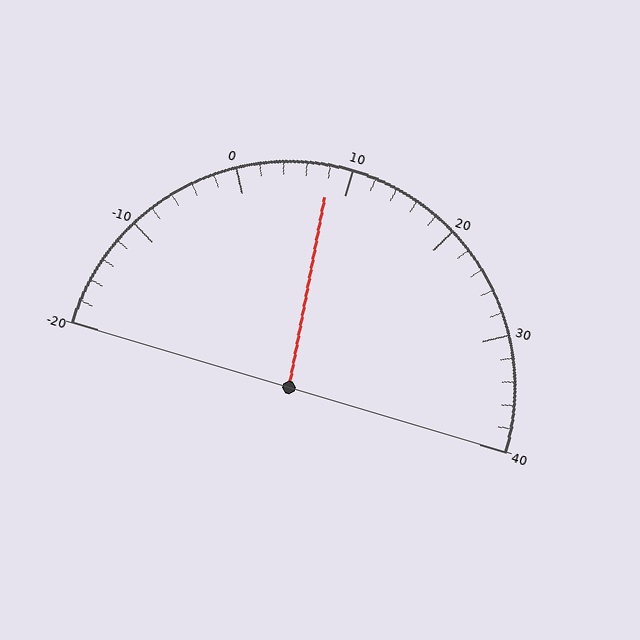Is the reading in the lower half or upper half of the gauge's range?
The reading is in the lower half of the range (-20 to 40).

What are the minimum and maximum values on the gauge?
The gauge ranges from -20 to 40.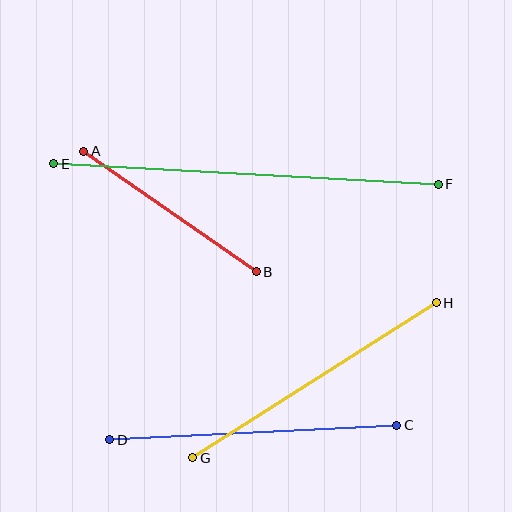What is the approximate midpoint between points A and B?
The midpoint is at approximately (170, 211) pixels.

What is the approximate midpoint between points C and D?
The midpoint is at approximately (253, 433) pixels.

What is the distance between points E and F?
The distance is approximately 385 pixels.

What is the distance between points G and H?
The distance is approximately 289 pixels.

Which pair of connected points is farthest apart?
Points E and F are farthest apart.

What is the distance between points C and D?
The distance is approximately 287 pixels.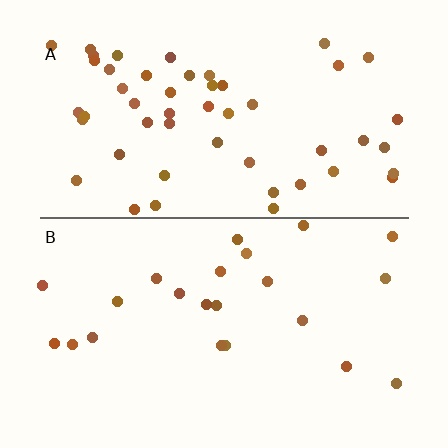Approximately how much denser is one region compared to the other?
Approximately 2.3× — region A over region B.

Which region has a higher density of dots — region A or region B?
A (the top).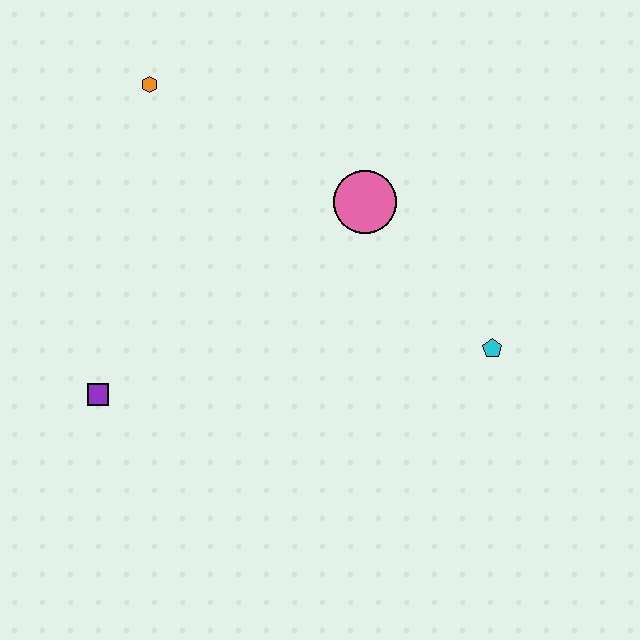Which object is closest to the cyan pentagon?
The pink circle is closest to the cyan pentagon.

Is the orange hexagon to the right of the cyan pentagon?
No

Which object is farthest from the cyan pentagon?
The orange hexagon is farthest from the cyan pentagon.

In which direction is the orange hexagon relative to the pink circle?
The orange hexagon is to the left of the pink circle.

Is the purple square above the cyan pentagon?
No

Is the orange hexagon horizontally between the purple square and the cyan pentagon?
Yes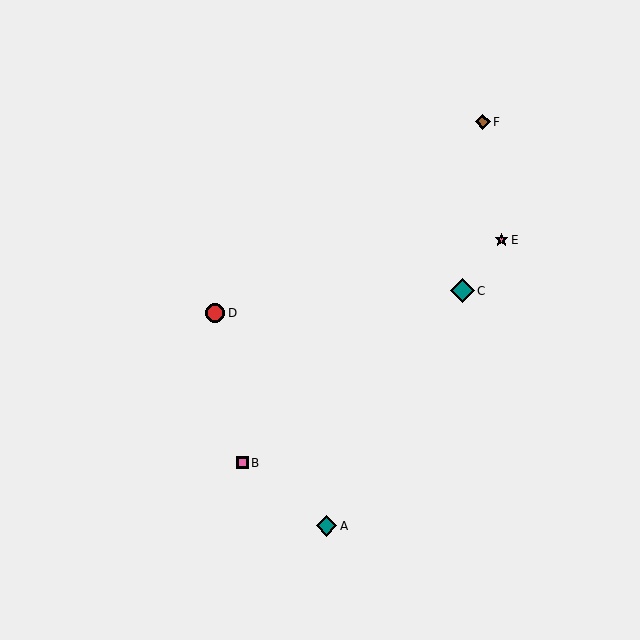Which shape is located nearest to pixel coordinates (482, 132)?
The brown diamond (labeled F) at (483, 122) is nearest to that location.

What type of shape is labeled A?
Shape A is a teal diamond.